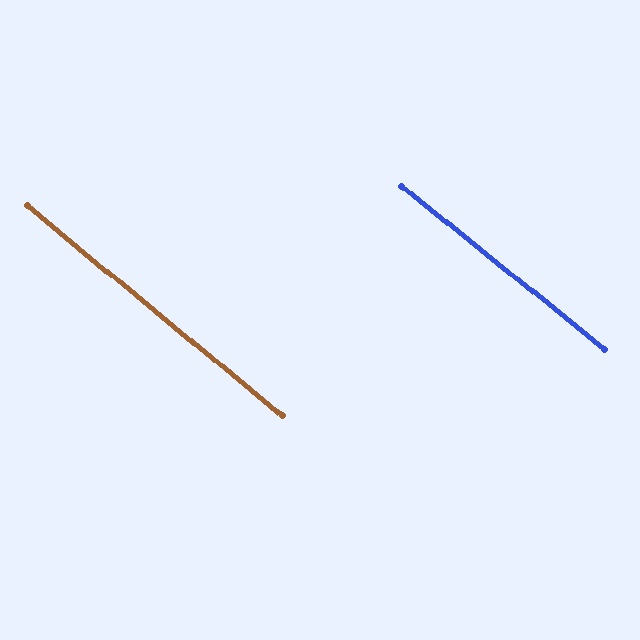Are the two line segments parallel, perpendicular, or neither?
Parallel — their directions differ by only 0.7°.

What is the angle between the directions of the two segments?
Approximately 1 degree.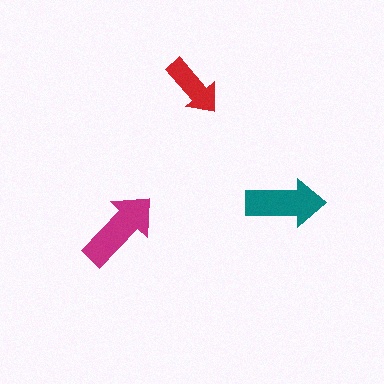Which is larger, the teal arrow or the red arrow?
The teal one.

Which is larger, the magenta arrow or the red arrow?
The magenta one.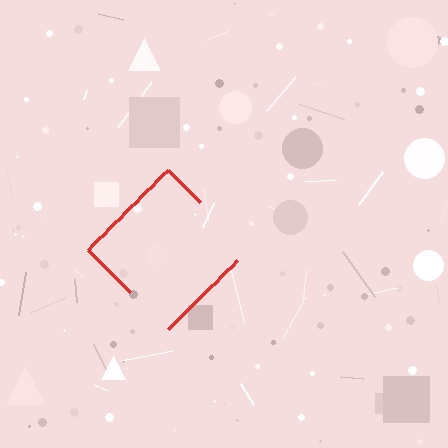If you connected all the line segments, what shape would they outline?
They would outline a diamond.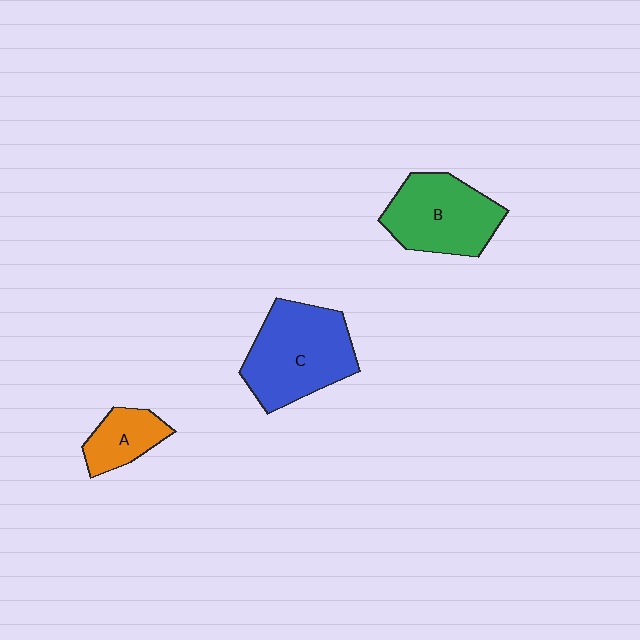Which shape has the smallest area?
Shape A (orange).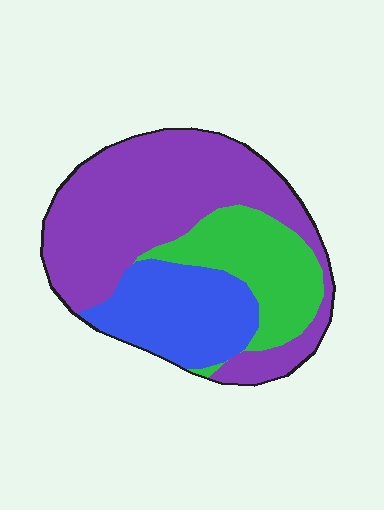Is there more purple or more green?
Purple.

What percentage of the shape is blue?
Blue takes up about one quarter (1/4) of the shape.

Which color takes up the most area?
Purple, at roughly 55%.